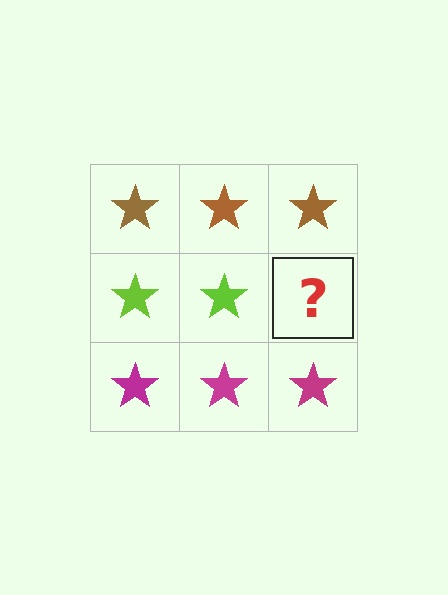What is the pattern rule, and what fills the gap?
The rule is that each row has a consistent color. The gap should be filled with a lime star.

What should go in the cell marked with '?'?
The missing cell should contain a lime star.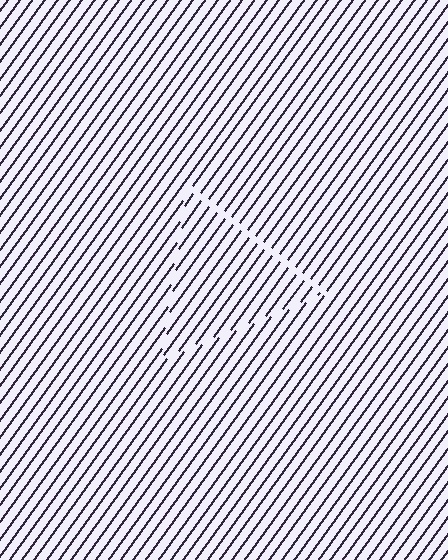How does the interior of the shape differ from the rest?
The interior of the shape contains the same grating, shifted by half a period — the contour is defined by the phase discontinuity where line-ends from the inner and outer gratings abut.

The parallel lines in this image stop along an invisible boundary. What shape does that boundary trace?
An illusory triangle. The interior of the shape contains the same grating, shifted by half a period — the contour is defined by the phase discontinuity where line-ends from the inner and outer gratings abut.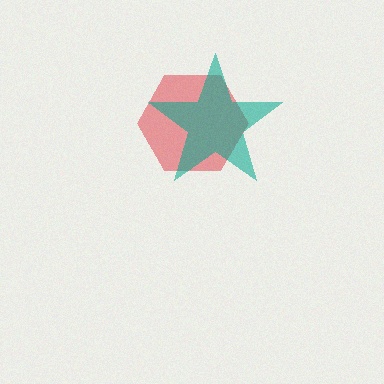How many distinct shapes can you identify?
There are 2 distinct shapes: a red hexagon, a teal star.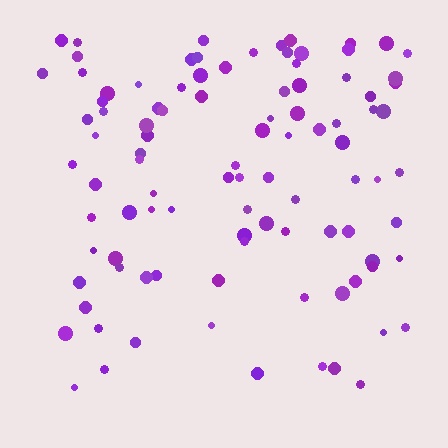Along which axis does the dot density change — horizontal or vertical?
Vertical.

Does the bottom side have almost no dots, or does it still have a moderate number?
Still a moderate number, just noticeably fewer than the top.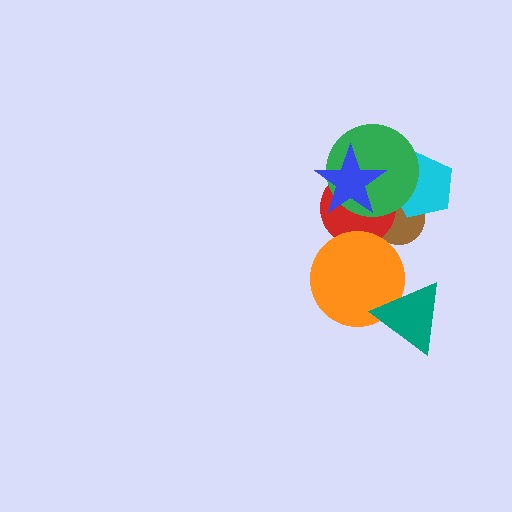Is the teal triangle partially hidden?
No, no other shape covers it.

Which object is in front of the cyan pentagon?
The green circle is in front of the cyan pentagon.